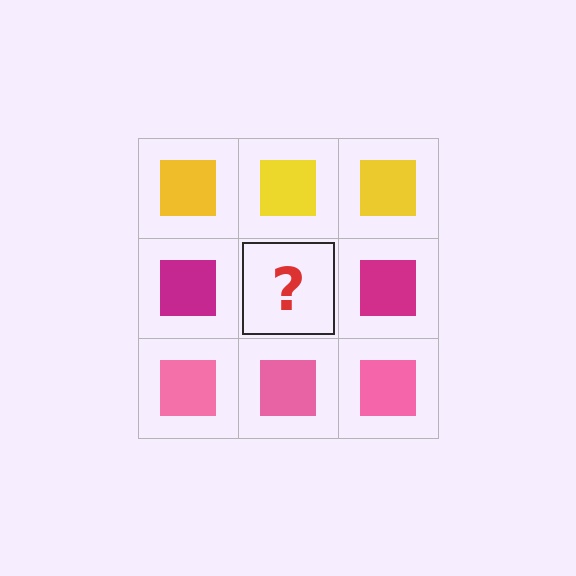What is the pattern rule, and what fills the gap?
The rule is that each row has a consistent color. The gap should be filled with a magenta square.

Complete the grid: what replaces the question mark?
The question mark should be replaced with a magenta square.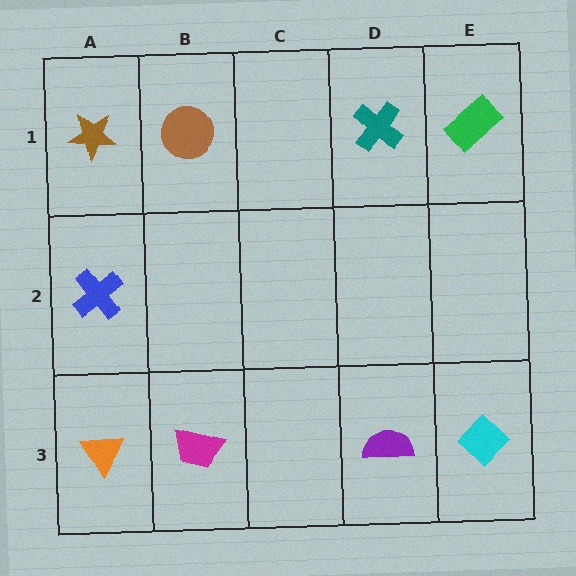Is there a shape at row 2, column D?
No, that cell is empty.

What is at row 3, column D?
A purple semicircle.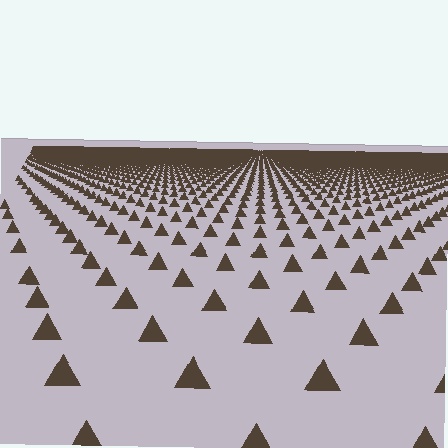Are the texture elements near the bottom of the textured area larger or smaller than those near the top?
Larger. Near the bottom, elements are closer to the viewer and appear at a bigger on-screen size.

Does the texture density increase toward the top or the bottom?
Density increases toward the top.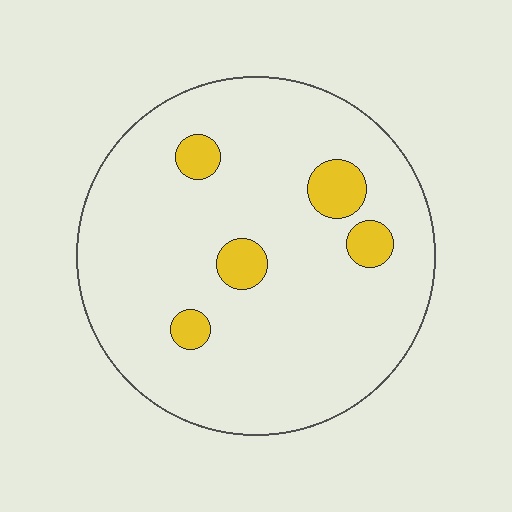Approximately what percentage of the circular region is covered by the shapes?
Approximately 10%.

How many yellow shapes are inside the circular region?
5.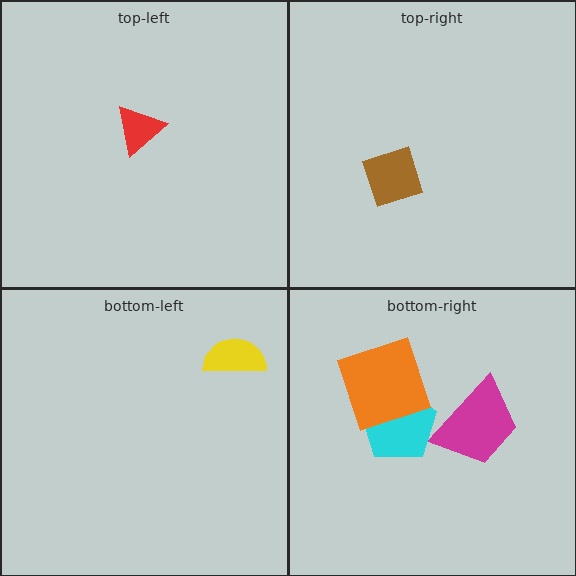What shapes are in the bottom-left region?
The yellow semicircle.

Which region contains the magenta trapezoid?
The bottom-right region.